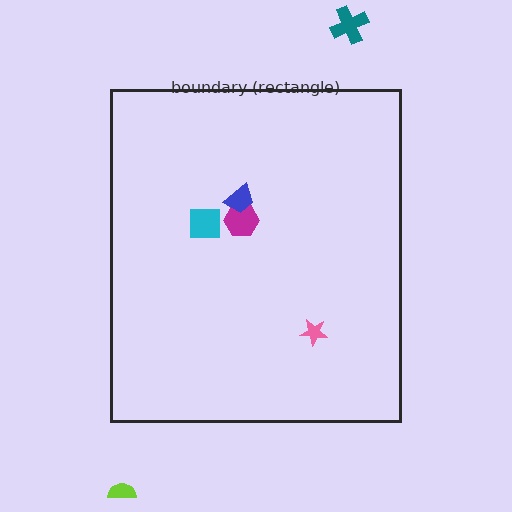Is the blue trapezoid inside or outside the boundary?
Inside.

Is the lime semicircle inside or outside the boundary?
Outside.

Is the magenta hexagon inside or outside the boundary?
Inside.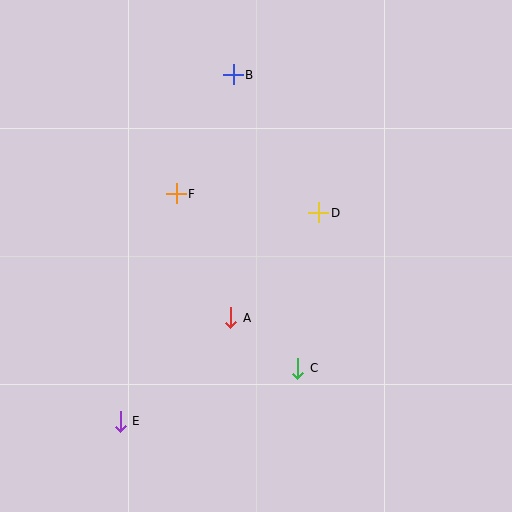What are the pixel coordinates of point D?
Point D is at (319, 213).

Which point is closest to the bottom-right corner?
Point C is closest to the bottom-right corner.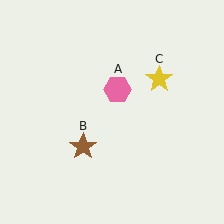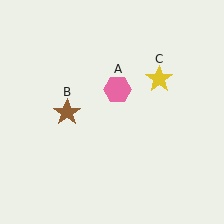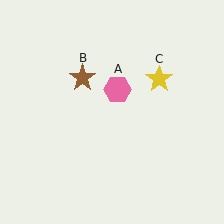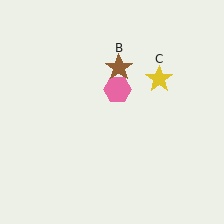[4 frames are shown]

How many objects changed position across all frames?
1 object changed position: brown star (object B).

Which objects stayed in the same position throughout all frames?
Pink hexagon (object A) and yellow star (object C) remained stationary.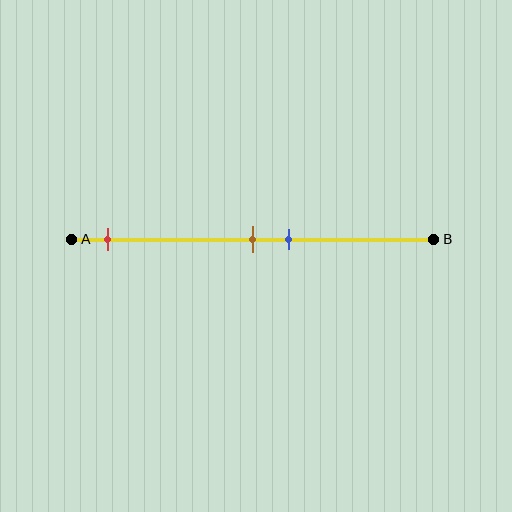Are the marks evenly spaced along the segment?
No, the marks are not evenly spaced.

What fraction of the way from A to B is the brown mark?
The brown mark is approximately 50% (0.5) of the way from A to B.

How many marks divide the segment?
There are 3 marks dividing the segment.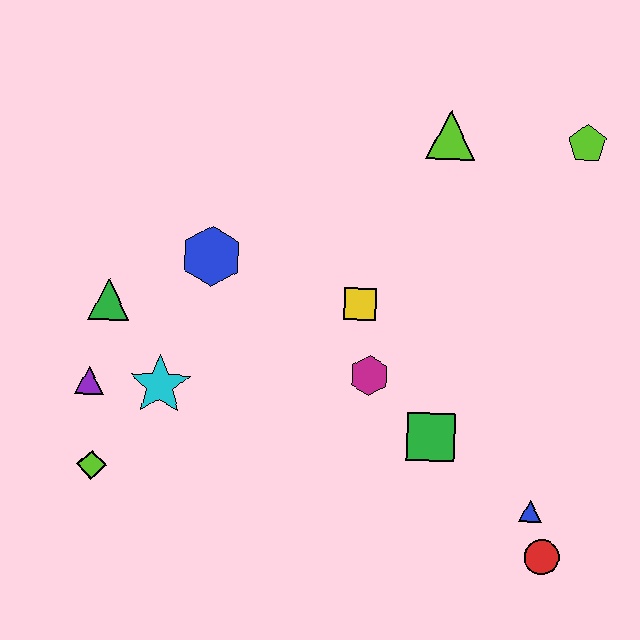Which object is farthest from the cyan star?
The lime pentagon is farthest from the cyan star.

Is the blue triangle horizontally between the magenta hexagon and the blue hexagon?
No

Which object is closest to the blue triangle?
The red circle is closest to the blue triangle.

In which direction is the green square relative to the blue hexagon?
The green square is to the right of the blue hexagon.